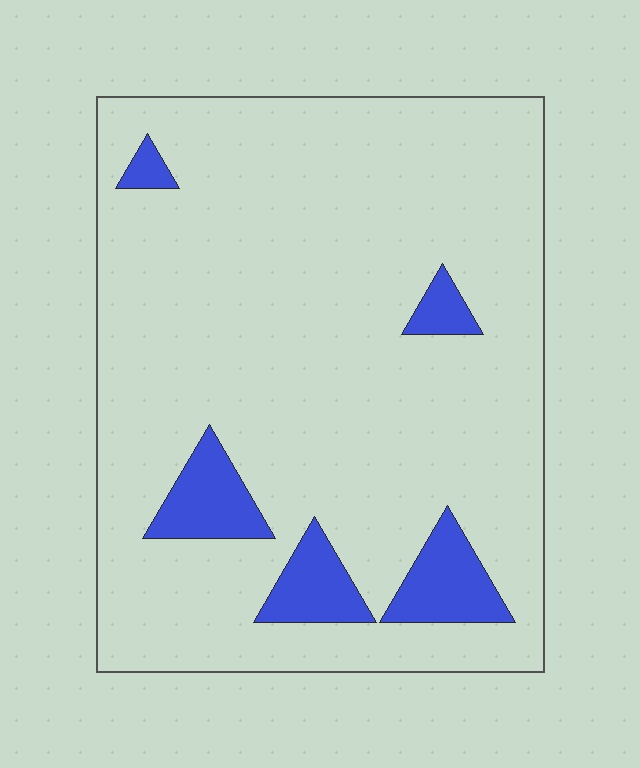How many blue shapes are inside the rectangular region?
5.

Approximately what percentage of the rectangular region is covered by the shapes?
Approximately 10%.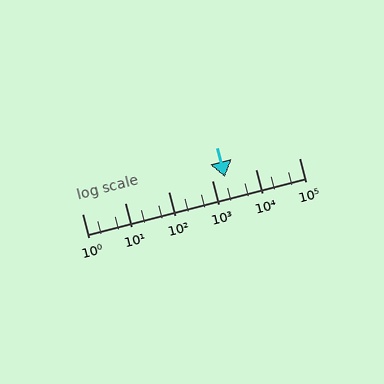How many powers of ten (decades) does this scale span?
The scale spans 5 decades, from 1 to 100000.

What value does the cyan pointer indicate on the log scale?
The pointer indicates approximately 2000.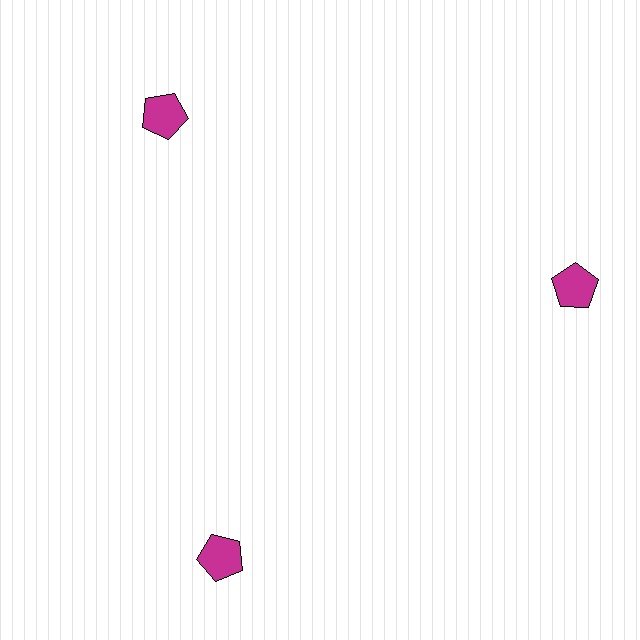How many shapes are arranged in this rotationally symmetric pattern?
There are 3 shapes, arranged in 3 groups of 1.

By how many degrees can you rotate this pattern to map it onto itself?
The pattern maps onto itself every 120 degrees of rotation.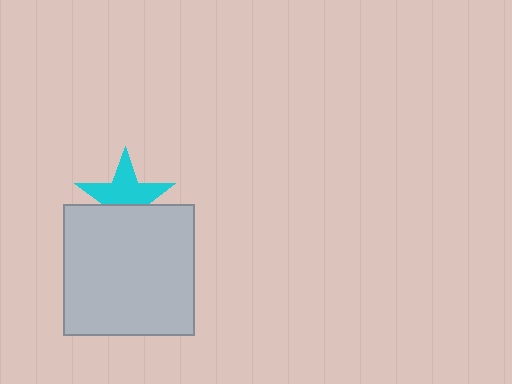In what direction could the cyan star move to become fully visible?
The cyan star could move up. That would shift it out from behind the light gray square entirely.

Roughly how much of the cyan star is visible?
About half of it is visible (roughly 60%).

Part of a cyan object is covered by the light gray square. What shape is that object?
It is a star.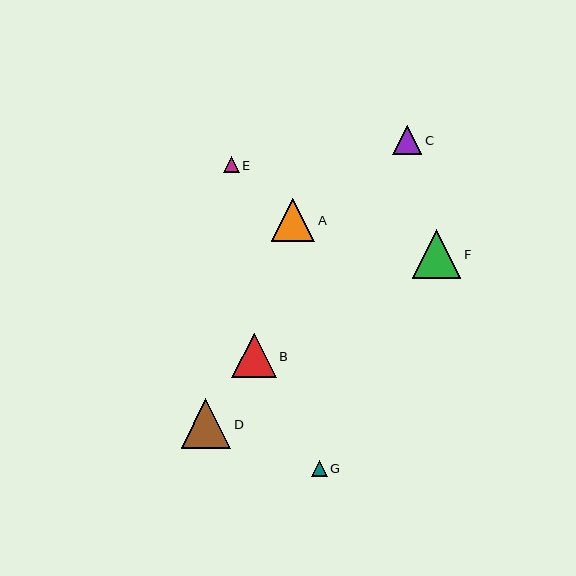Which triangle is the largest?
Triangle D is the largest with a size of approximately 50 pixels.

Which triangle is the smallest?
Triangle E is the smallest with a size of approximately 15 pixels.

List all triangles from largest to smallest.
From largest to smallest: D, F, B, A, C, G, E.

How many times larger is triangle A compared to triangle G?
Triangle A is approximately 2.7 times the size of triangle G.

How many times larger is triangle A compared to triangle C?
Triangle A is approximately 1.5 times the size of triangle C.